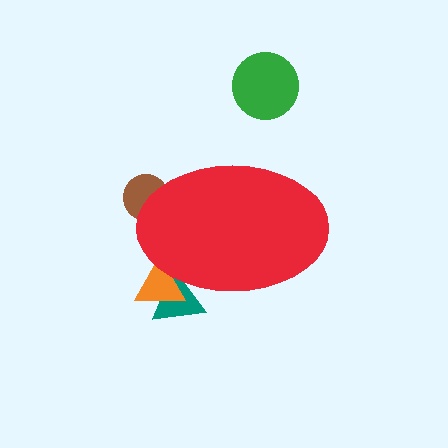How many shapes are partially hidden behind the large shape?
3 shapes are partially hidden.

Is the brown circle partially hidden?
Yes, the brown circle is partially hidden behind the red ellipse.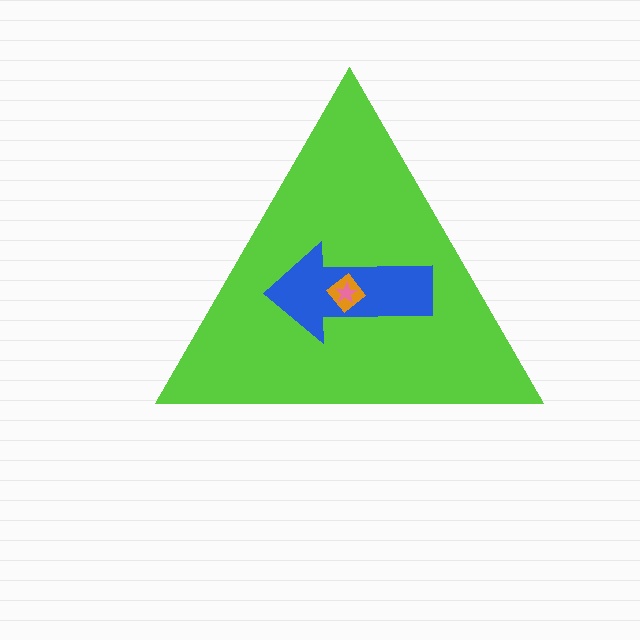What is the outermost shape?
The lime triangle.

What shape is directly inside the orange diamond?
The pink star.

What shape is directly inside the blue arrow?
The orange diamond.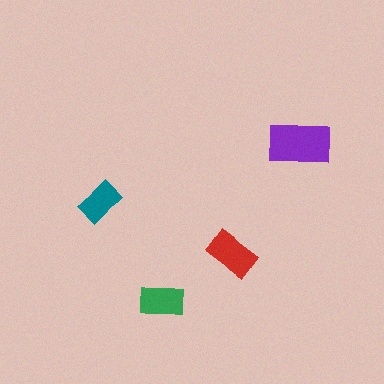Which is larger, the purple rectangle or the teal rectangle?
The purple one.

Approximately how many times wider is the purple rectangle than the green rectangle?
About 1.5 times wider.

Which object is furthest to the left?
The teal rectangle is leftmost.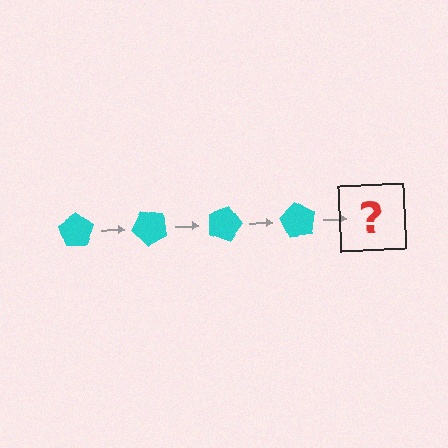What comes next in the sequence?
The next element should be a cyan pentagon rotated 180 degrees.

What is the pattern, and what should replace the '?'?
The pattern is that the pentagon rotates 45 degrees each step. The '?' should be a cyan pentagon rotated 180 degrees.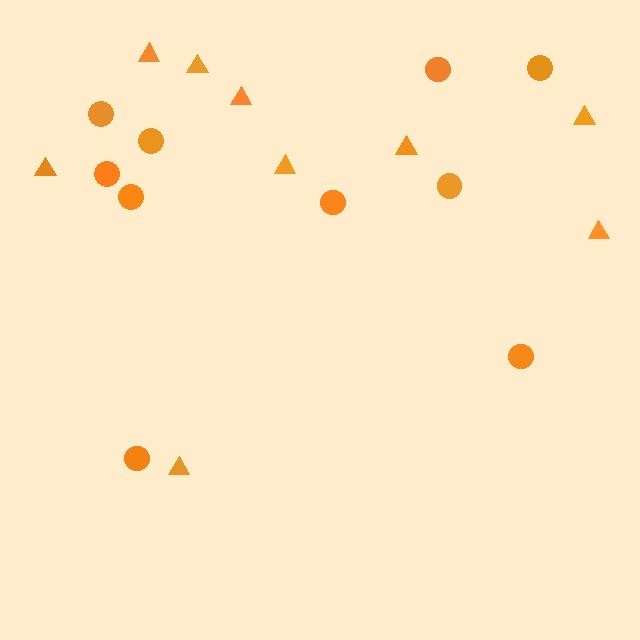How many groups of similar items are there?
There are 2 groups: one group of triangles (9) and one group of circles (10).